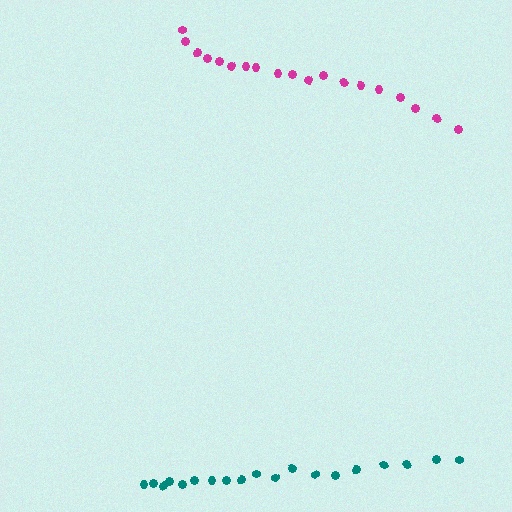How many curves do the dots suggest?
There are 2 distinct paths.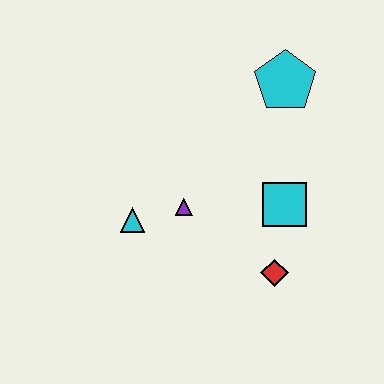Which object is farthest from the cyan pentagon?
The cyan triangle is farthest from the cyan pentagon.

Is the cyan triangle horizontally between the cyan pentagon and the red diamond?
No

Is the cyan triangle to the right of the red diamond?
No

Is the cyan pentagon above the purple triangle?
Yes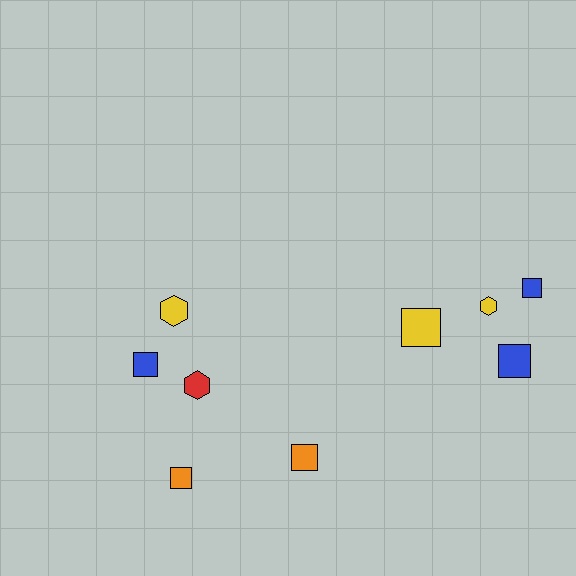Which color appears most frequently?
Blue, with 3 objects.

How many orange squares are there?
There are 2 orange squares.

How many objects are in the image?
There are 9 objects.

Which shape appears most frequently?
Square, with 6 objects.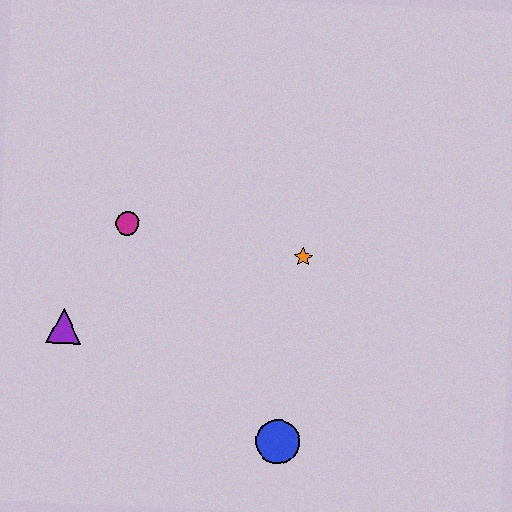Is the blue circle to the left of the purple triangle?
No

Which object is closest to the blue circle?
The orange star is closest to the blue circle.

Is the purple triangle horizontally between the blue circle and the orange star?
No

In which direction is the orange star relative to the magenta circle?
The orange star is to the right of the magenta circle.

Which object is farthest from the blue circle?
The magenta circle is farthest from the blue circle.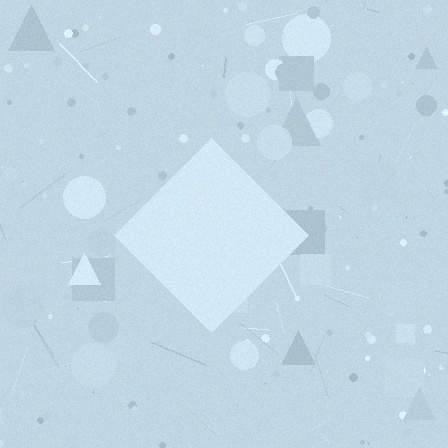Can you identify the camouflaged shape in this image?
The camouflaged shape is a diamond.